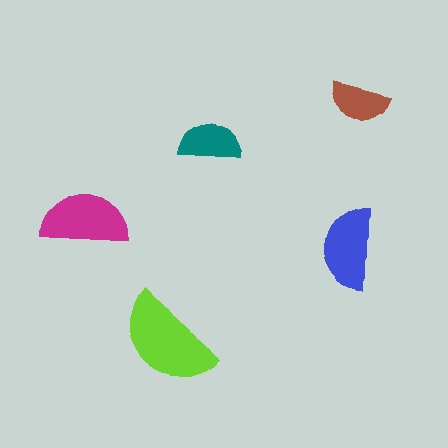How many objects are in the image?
There are 5 objects in the image.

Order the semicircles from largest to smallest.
the lime one, the magenta one, the blue one, the teal one, the brown one.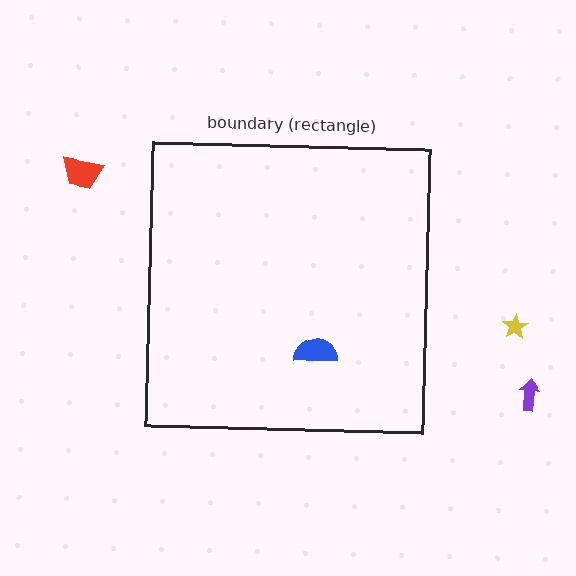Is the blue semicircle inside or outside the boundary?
Inside.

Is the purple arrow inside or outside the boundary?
Outside.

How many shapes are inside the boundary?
1 inside, 3 outside.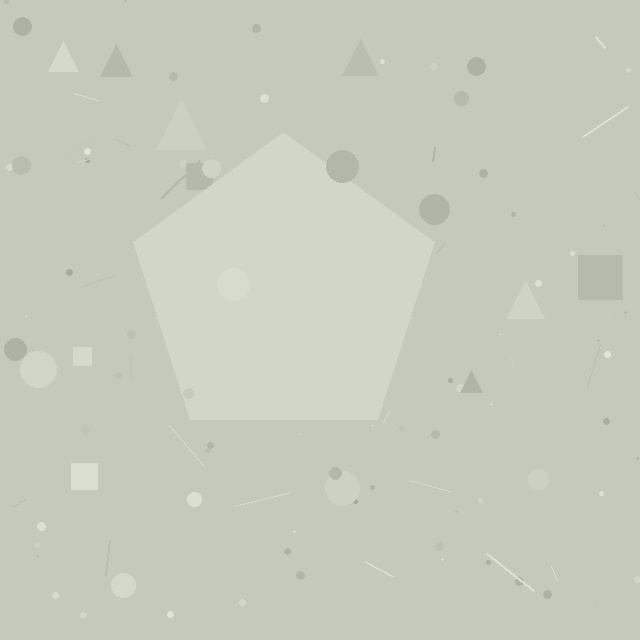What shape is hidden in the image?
A pentagon is hidden in the image.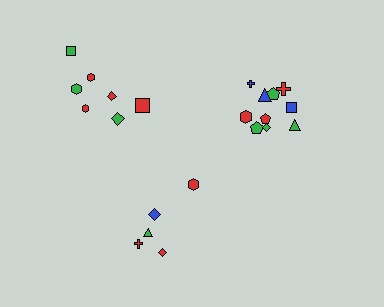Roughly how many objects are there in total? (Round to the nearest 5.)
Roughly 20 objects in total.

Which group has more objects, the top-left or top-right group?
The top-right group.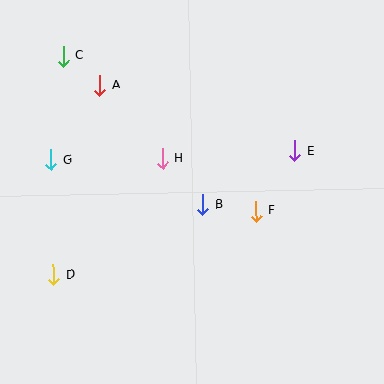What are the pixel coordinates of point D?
Point D is at (54, 275).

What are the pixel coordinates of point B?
Point B is at (203, 205).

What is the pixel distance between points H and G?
The distance between H and G is 111 pixels.